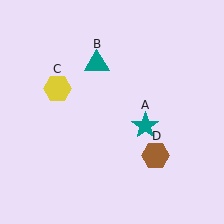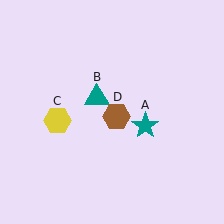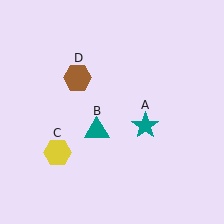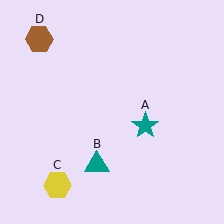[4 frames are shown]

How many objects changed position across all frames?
3 objects changed position: teal triangle (object B), yellow hexagon (object C), brown hexagon (object D).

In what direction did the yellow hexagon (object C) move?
The yellow hexagon (object C) moved down.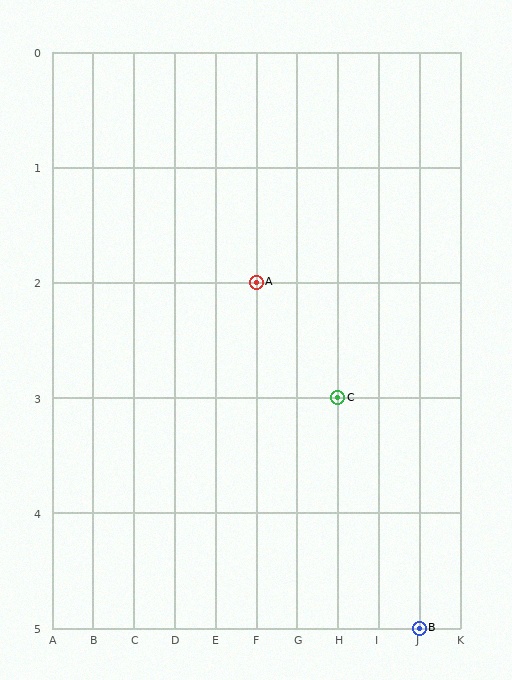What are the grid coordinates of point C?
Point C is at grid coordinates (H, 3).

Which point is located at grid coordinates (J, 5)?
Point B is at (J, 5).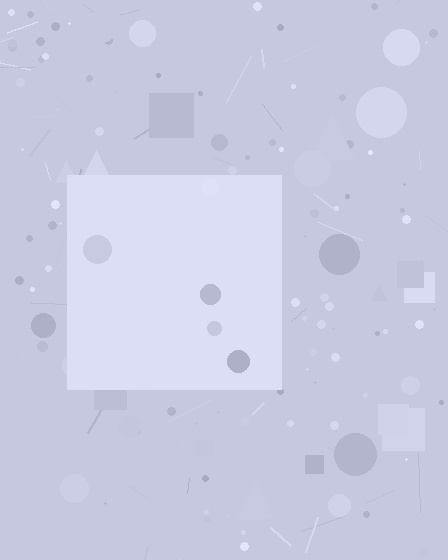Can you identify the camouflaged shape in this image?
The camouflaged shape is a square.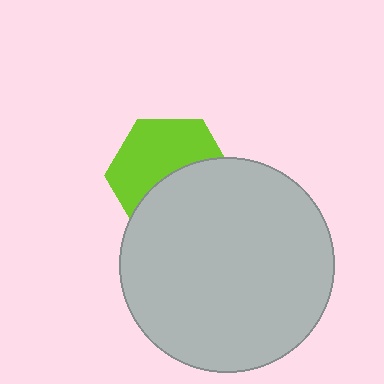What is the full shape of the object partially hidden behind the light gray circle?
The partially hidden object is a lime hexagon.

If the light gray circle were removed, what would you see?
You would see the complete lime hexagon.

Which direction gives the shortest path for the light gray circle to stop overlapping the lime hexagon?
Moving down gives the shortest separation.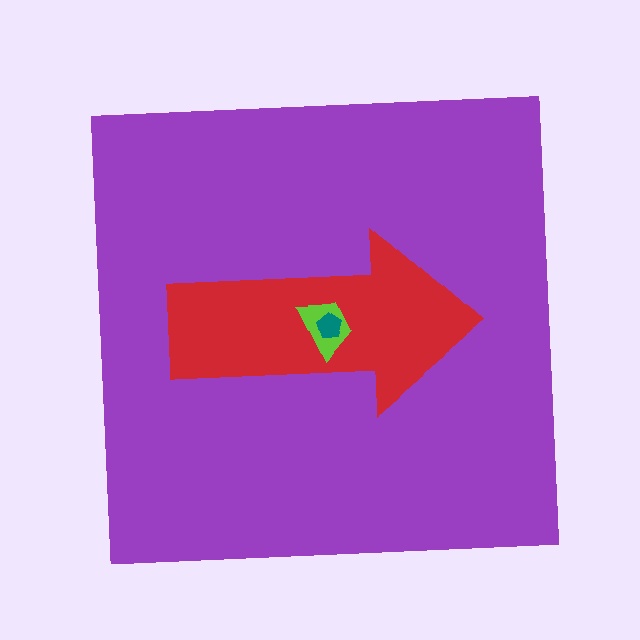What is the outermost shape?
The purple square.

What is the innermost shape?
The teal pentagon.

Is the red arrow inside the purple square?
Yes.